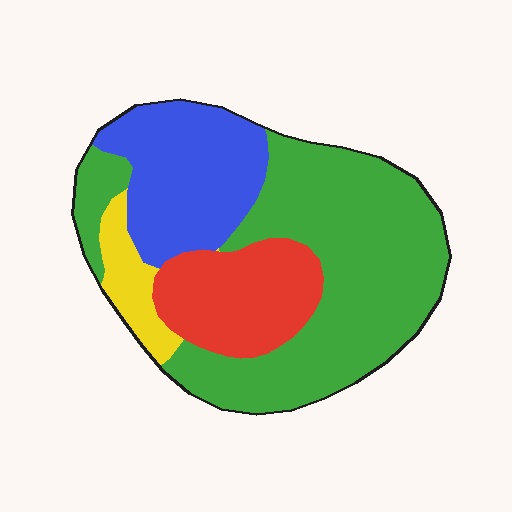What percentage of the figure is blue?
Blue takes up less than a quarter of the figure.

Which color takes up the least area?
Yellow, at roughly 5%.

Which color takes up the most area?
Green, at roughly 50%.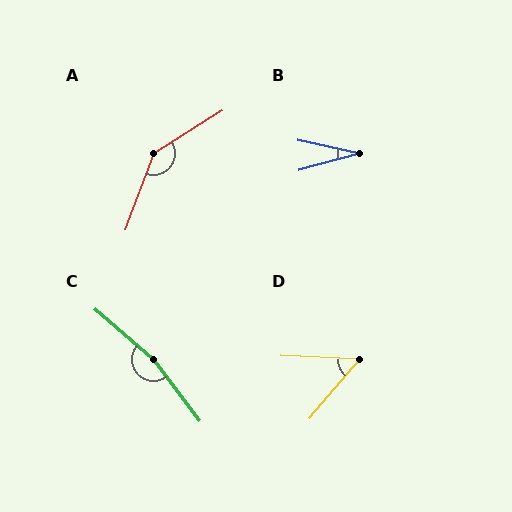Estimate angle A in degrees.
Approximately 142 degrees.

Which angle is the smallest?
B, at approximately 28 degrees.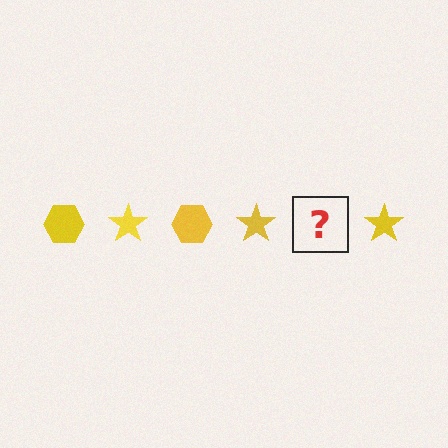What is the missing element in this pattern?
The missing element is a yellow hexagon.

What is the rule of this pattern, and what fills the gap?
The rule is that the pattern cycles through hexagon, star shapes in yellow. The gap should be filled with a yellow hexagon.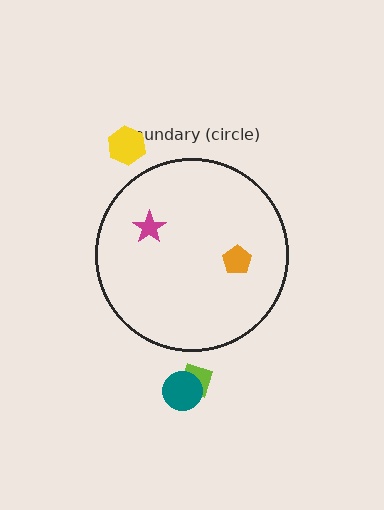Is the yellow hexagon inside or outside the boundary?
Outside.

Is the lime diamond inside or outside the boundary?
Outside.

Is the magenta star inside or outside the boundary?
Inside.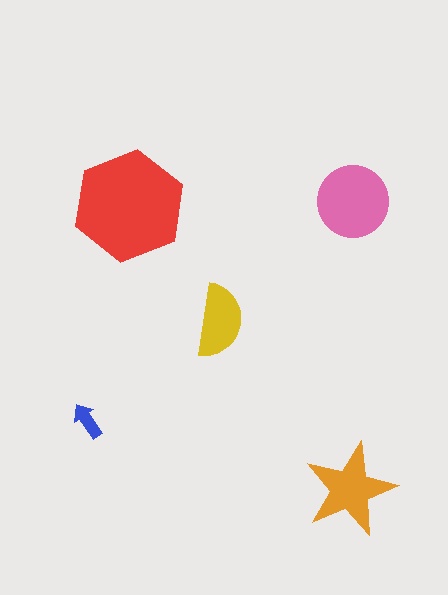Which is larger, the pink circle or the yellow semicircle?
The pink circle.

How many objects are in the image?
There are 5 objects in the image.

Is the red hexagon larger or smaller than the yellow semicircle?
Larger.